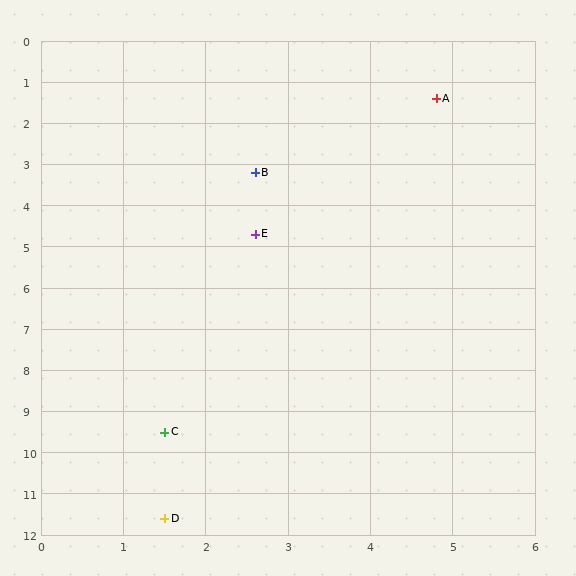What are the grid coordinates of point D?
Point D is at approximately (1.5, 11.6).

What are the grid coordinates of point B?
Point B is at approximately (2.6, 3.2).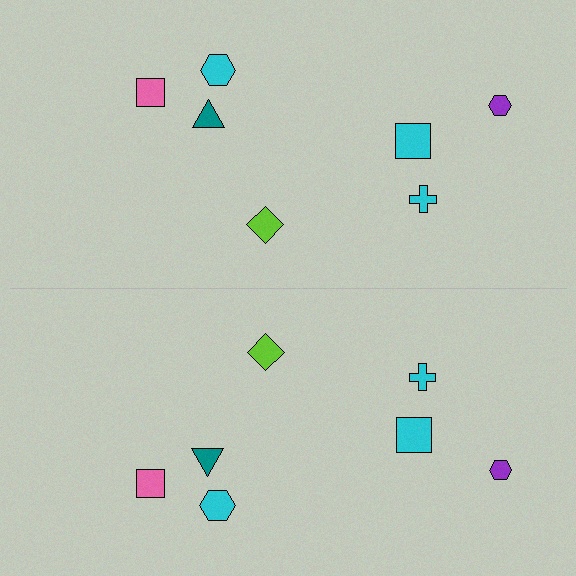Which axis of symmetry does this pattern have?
The pattern has a horizontal axis of symmetry running through the center of the image.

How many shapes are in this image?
There are 14 shapes in this image.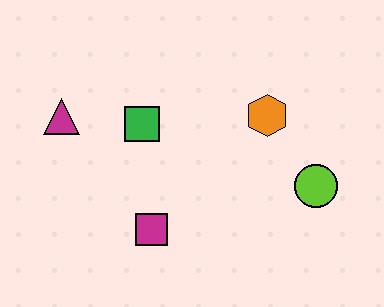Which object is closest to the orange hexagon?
The lime circle is closest to the orange hexagon.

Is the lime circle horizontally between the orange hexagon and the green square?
No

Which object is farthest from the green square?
The lime circle is farthest from the green square.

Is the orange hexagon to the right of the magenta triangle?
Yes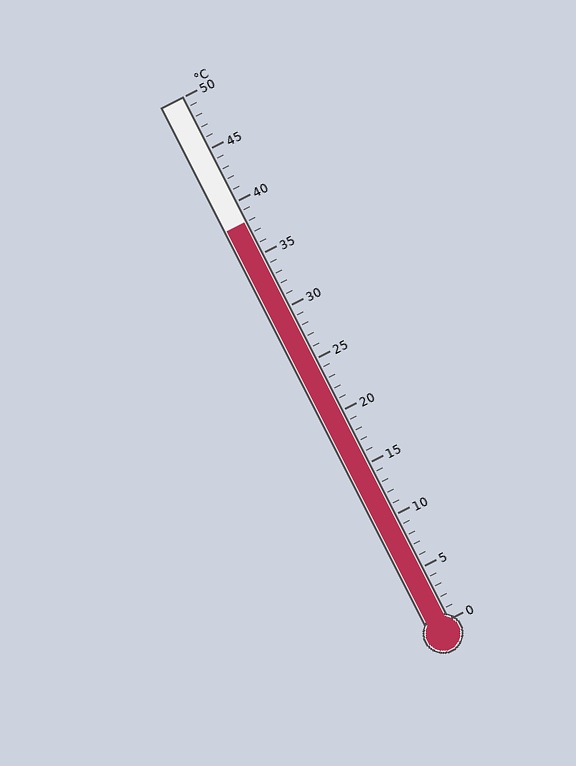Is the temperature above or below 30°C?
The temperature is above 30°C.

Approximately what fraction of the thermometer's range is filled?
The thermometer is filled to approximately 75% of its range.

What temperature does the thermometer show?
The thermometer shows approximately 38°C.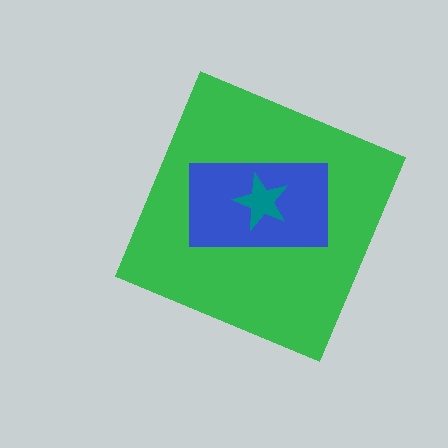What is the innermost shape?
The teal star.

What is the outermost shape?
The green diamond.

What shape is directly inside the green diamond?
The blue rectangle.